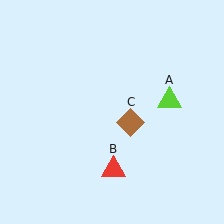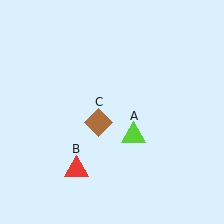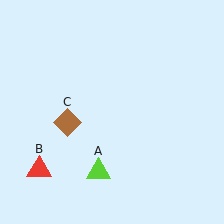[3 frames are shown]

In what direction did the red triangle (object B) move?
The red triangle (object B) moved left.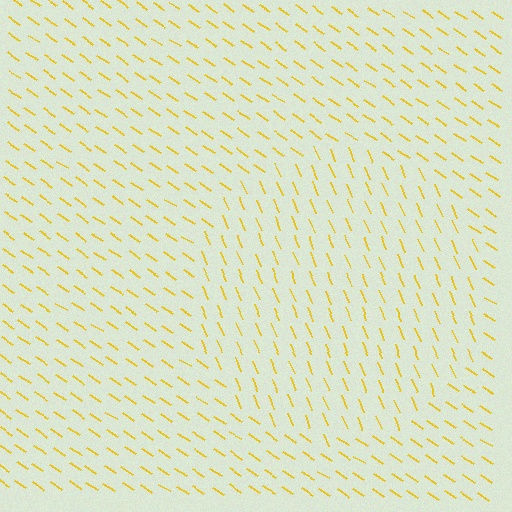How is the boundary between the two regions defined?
The boundary is defined purely by a change in line orientation (approximately 34 degrees difference). All lines are the same color and thickness.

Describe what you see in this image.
The image is filled with small yellow line segments. A circle region in the image has lines oriented differently from the surrounding lines, creating a visible texture boundary.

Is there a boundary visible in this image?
Yes, there is a texture boundary formed by a change in line orientation.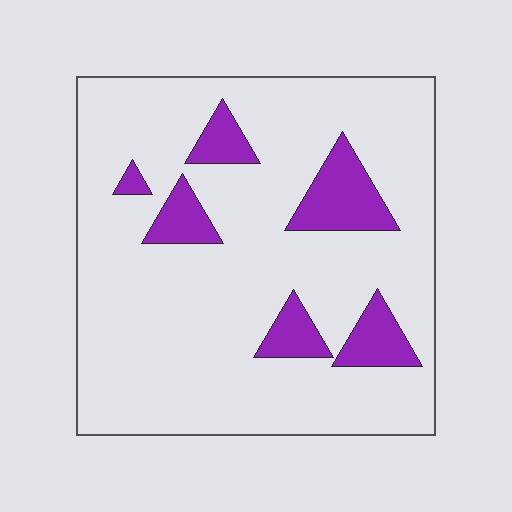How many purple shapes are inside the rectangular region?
6.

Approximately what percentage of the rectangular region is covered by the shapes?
Approximately 15%.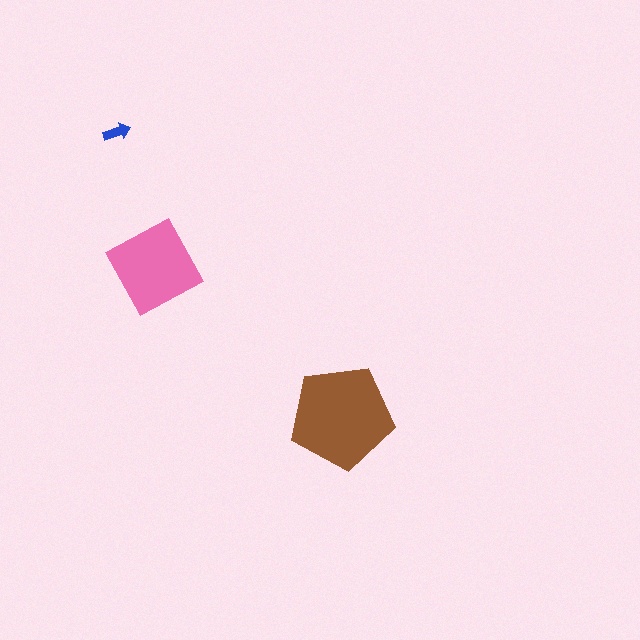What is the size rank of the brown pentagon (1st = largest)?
1st.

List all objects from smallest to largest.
The blue arrow, the pink diamond, the brown pentagon.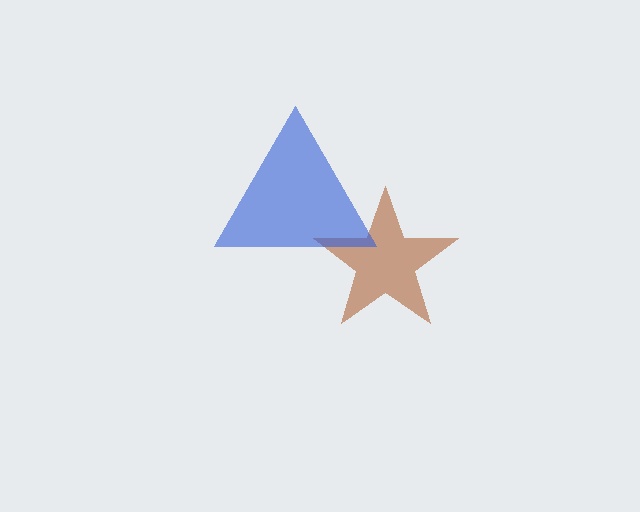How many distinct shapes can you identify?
There are 2 distinct shapes: a brown star, a blue triangle.